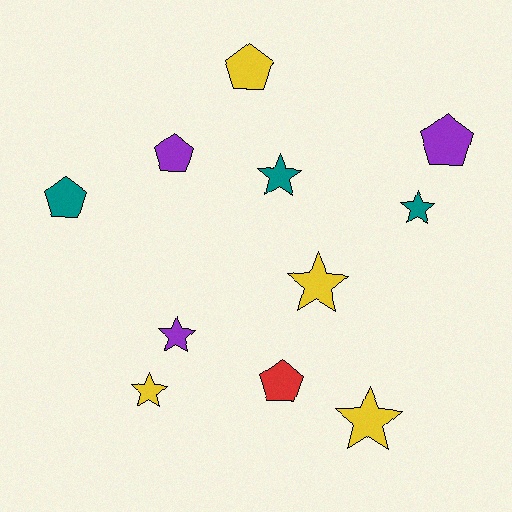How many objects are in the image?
There are 11 objects.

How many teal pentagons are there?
There is 1 teal pentagon.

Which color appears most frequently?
Yellow, with 4 objects.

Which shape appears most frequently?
Star, with 6 objects.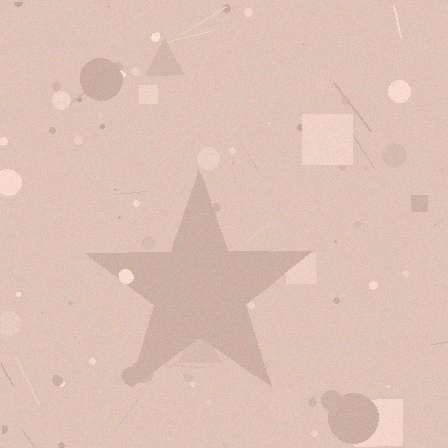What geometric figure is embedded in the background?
A star is embedded in the background.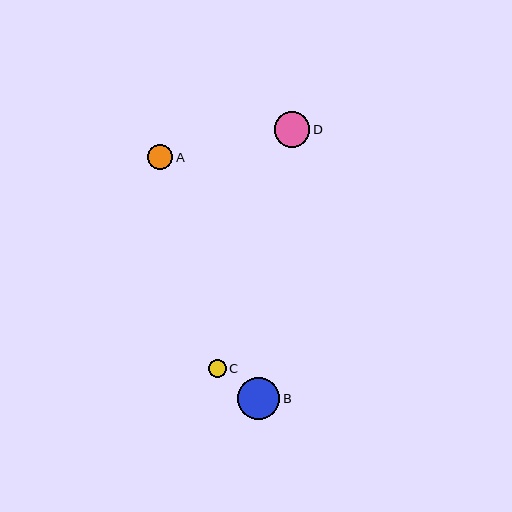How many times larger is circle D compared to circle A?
Circle D is approximately 1.4 times the size of circle A.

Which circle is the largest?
Circle B is the largest with a size of approximately 42 pixels.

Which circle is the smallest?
Circle C is the smallest with a size of approximately 18 pixels.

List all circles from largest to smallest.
From largest to smallest: B, D, A, C.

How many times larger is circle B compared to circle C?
Circle B is approximately 2.3 times the size of circle C.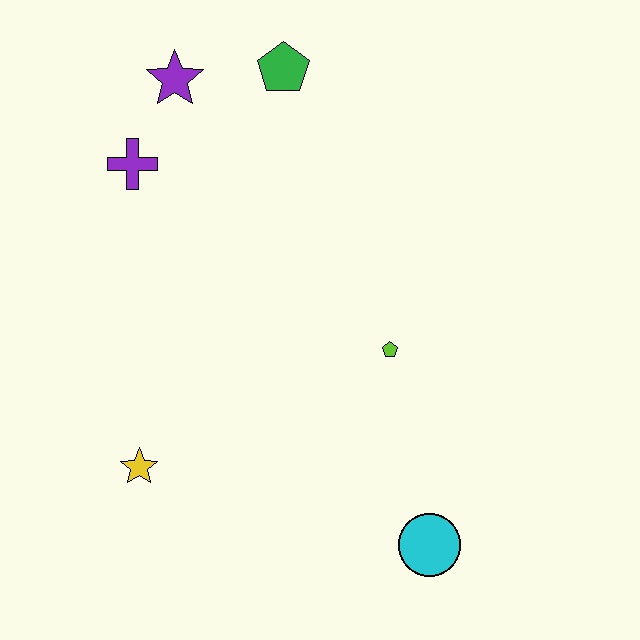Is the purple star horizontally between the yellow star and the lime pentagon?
Yes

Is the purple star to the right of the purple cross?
Yes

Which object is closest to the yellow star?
The lime pentagon is closest to the yellow star.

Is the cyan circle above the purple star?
No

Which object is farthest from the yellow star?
The green pentagon is farthest from the yellow star.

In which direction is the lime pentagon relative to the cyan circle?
The lime pentagon is above the cyan circle.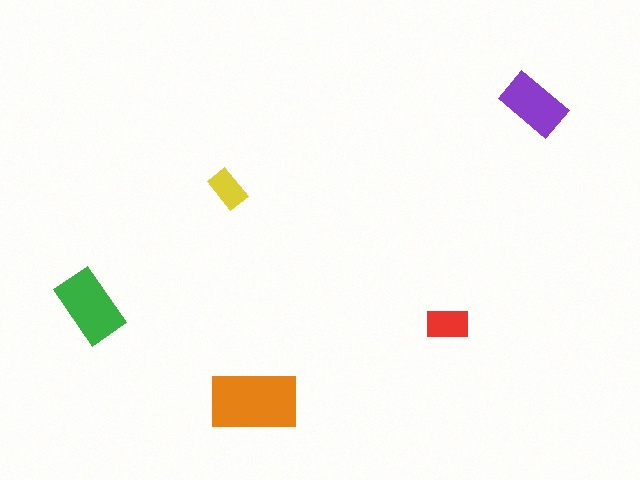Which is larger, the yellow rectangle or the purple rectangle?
The purple one.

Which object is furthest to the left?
The green rectangle is leftmost.